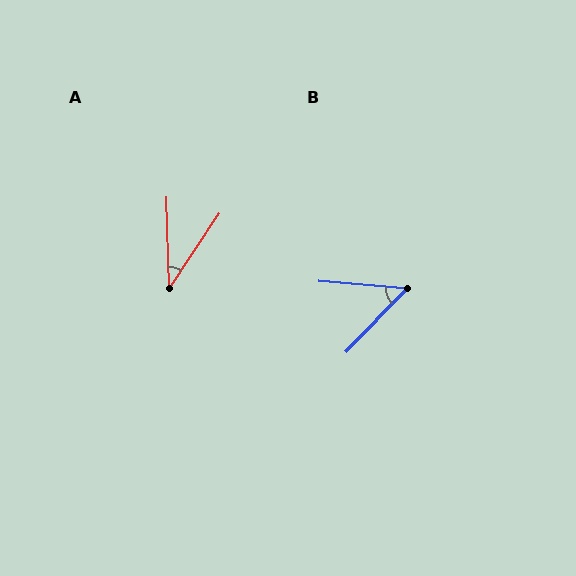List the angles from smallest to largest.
A (35°), B (51°).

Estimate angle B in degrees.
Approximately 51 degrees.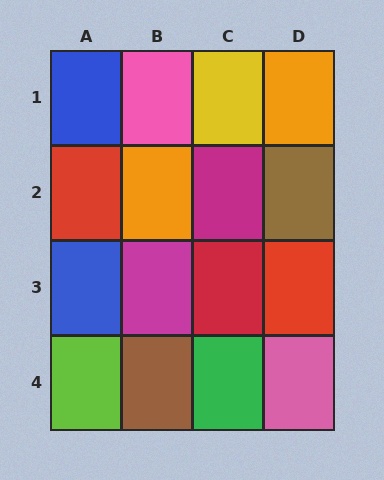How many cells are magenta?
2 cells are magenta.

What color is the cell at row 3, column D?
Red.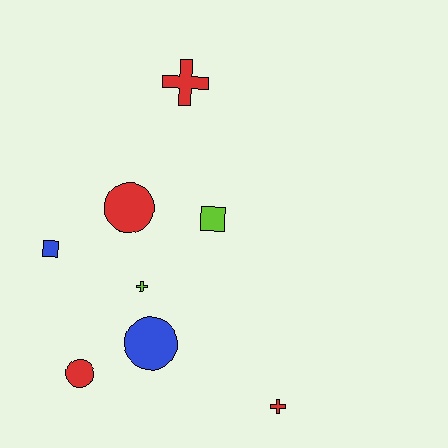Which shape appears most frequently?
Cross, with 3 objects.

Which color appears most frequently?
Red, with 4 objects.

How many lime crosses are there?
There is 1 lime cross.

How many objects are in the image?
There are 8 objects.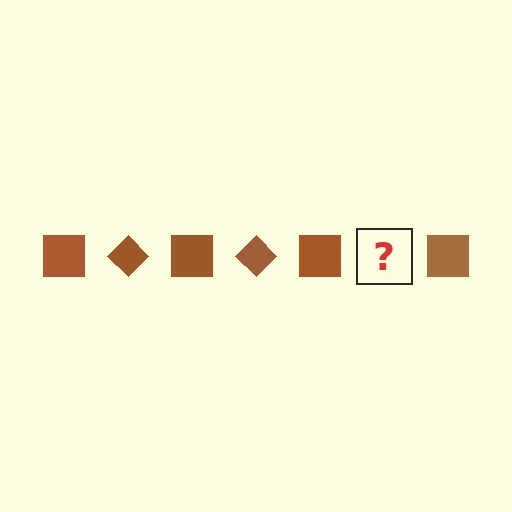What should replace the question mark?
The question mark should be replaced with a brown diamond.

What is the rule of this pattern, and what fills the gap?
The rule is that the pattern cycles through square, diamond shapes in brown. The gap should be filled with a brown diamond.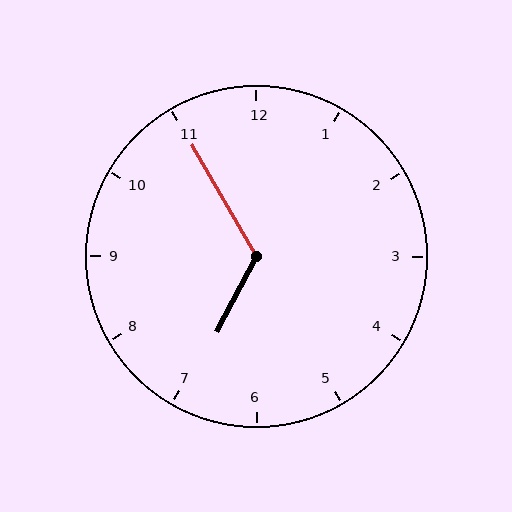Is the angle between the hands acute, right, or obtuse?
It is obtuse.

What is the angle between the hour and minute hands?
Approximately 122 degrees.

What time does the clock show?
6:55.